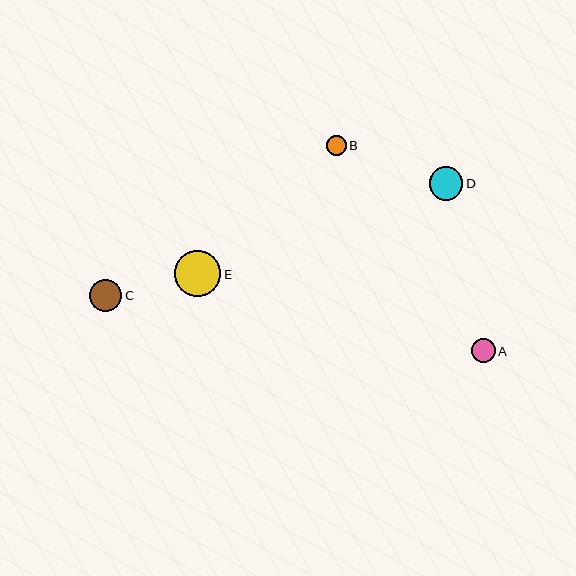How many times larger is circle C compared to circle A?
Circle C is approximately 1.3 times the size of circle A.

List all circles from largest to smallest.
From largest to smallest: E, D, C, A, B.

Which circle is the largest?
Circle E is the largest with a size of approximately 46 pixels.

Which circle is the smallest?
Circle B is the smallest with a size of approximately 20 pixels.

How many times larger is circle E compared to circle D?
Circle E is approximately 1.4 times the size of circle D.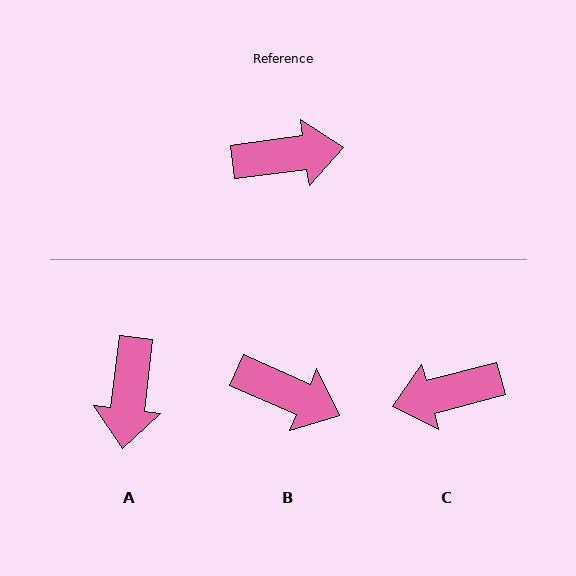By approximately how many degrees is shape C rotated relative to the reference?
Approximately 173 degrees clockwise.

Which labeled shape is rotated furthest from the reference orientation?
C, about 173 degrees away.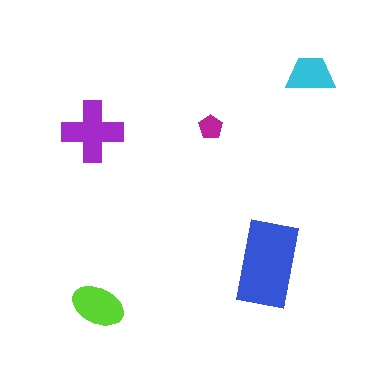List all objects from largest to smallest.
The blue rectangle, the purple cross, the lime ellipse, the cyan trapezoid, the magenta pentagon.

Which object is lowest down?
The lime ellipse is bottommost.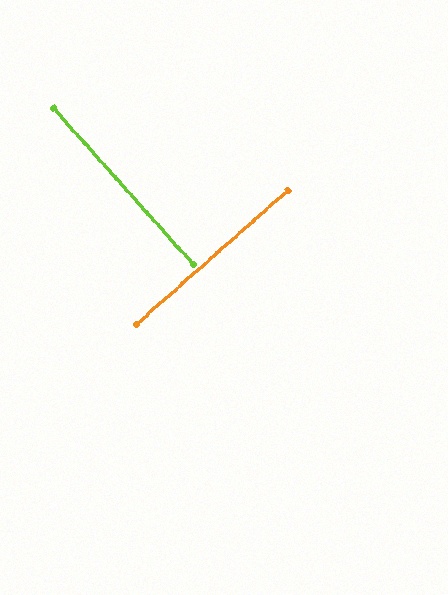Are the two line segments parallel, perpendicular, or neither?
Perpendicular — they meet at approximately 90°.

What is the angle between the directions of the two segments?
Approximately 90 degrees.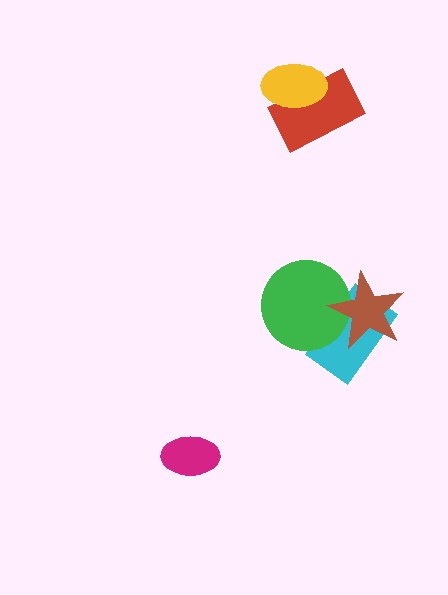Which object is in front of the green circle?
The brown star is in front of the green circle.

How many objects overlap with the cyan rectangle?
2 objects overlap with the cyan rectangle.